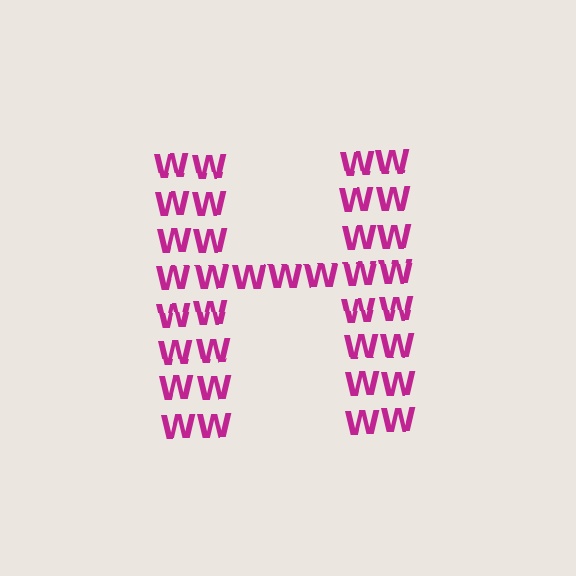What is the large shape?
The large shape is the letter H.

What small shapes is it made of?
It is made of small letter W's.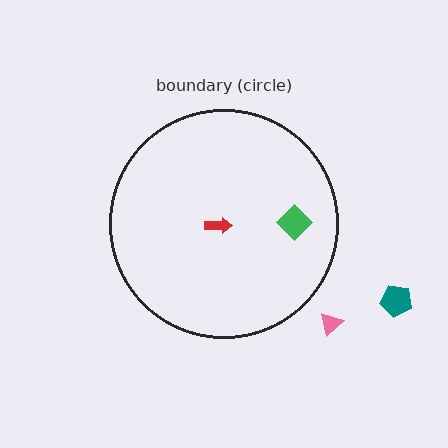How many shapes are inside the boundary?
2 inside, 2 outside.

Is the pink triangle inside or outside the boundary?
Outside.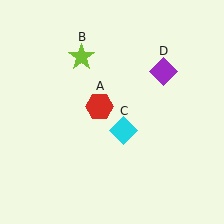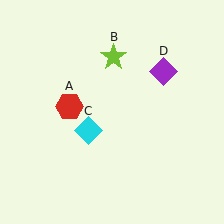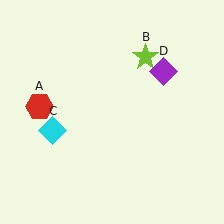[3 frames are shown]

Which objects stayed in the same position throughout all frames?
Purple diamond (object D) remained stationary.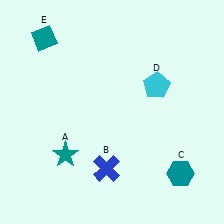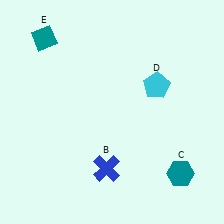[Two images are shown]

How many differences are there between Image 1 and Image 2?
There is 1 difference between the two images.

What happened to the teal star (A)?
The teal star (A) was removed in Image 2. It was in the bottom-left area of Image 1.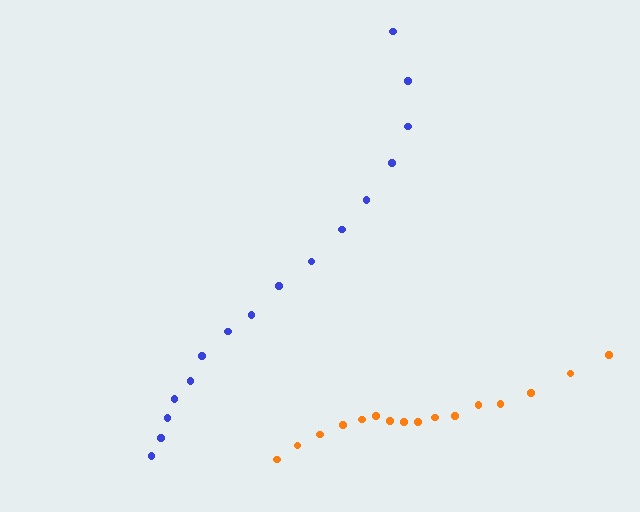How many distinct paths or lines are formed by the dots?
There are 2 distinct paths.